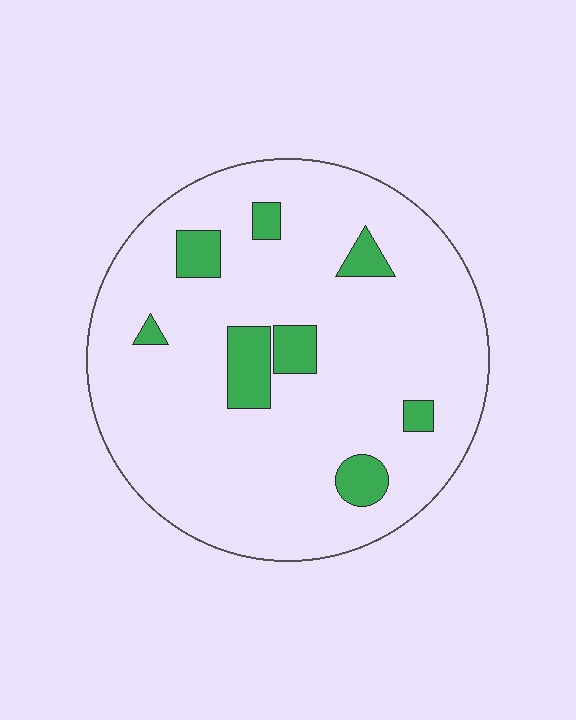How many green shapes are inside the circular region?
8.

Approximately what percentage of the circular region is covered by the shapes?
Approximately 10%.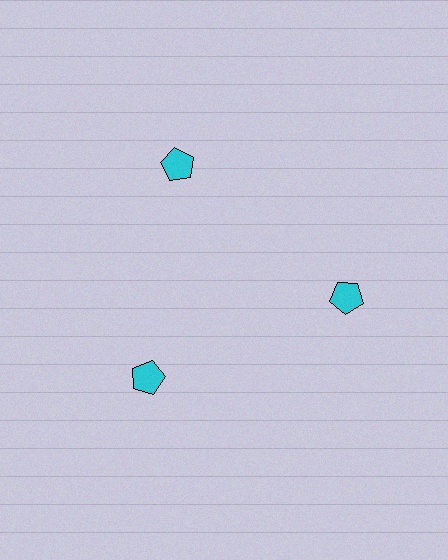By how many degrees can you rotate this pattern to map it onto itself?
The pattern maps onto itself every 120 degrees of rotation.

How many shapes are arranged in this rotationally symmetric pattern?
There are 3 shapes, arranged in 3 groups of 1.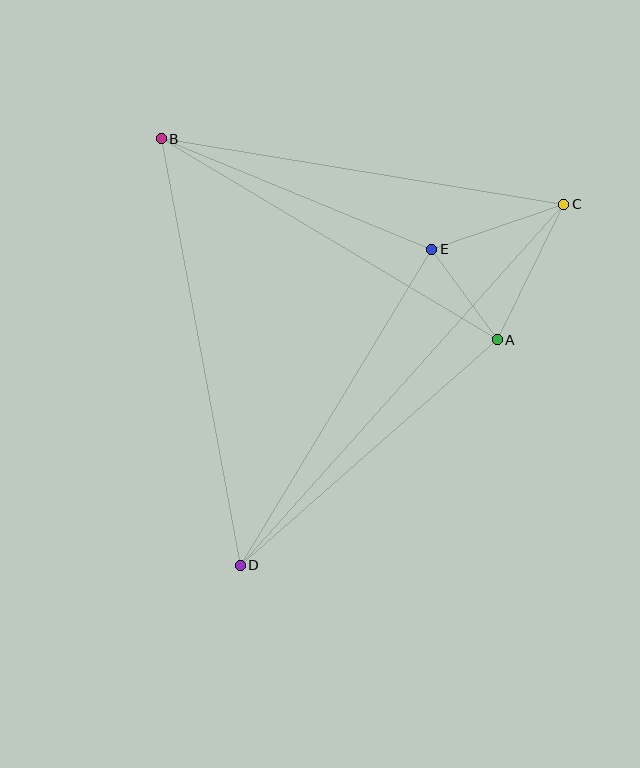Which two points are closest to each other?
Points A and E are closest to each other.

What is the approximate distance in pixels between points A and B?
The distance between A and B is approximately 391 pixels.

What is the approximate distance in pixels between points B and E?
The distance between B and E is approximately 292 pixels.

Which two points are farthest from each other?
Points C and D are farthest from each other.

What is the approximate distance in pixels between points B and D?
The distance between B and D is approximately 434 pixels.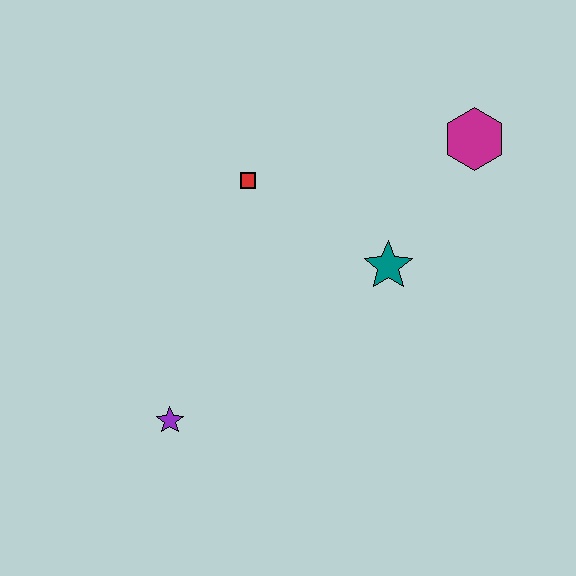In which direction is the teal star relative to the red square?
The teal star is to the right of the red square.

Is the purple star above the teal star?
No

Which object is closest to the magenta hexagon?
The teal star is closest to the magenta hexagon.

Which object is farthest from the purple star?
The magenta hexagon is farthest from the purple star.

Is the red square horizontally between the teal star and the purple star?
Yes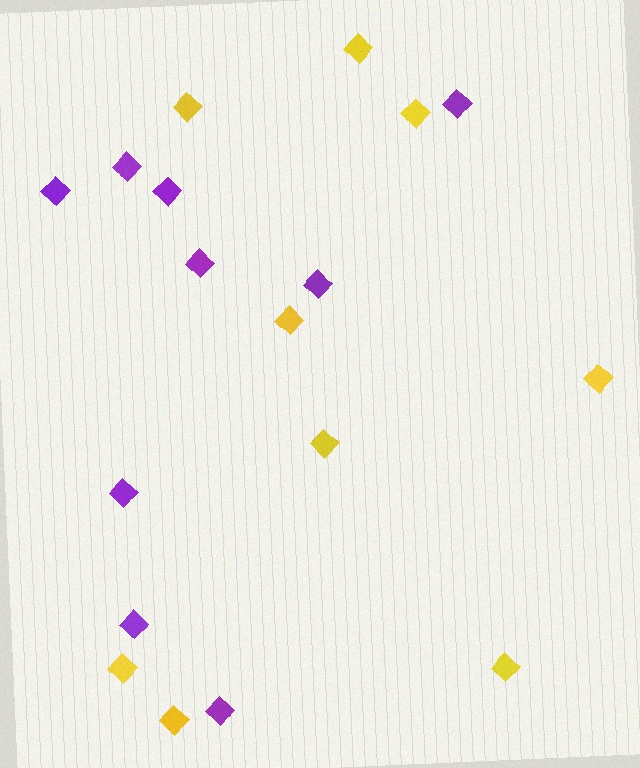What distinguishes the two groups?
There are 2 groups: one group of purple diamonds (9) and one group of yellow diamonds (9).